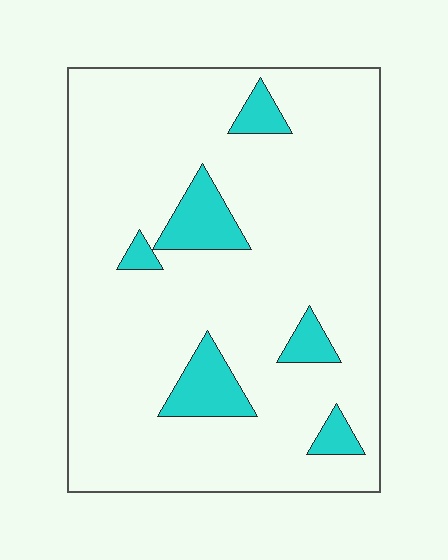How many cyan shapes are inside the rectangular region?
6.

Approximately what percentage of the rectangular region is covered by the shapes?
Approximately 10%.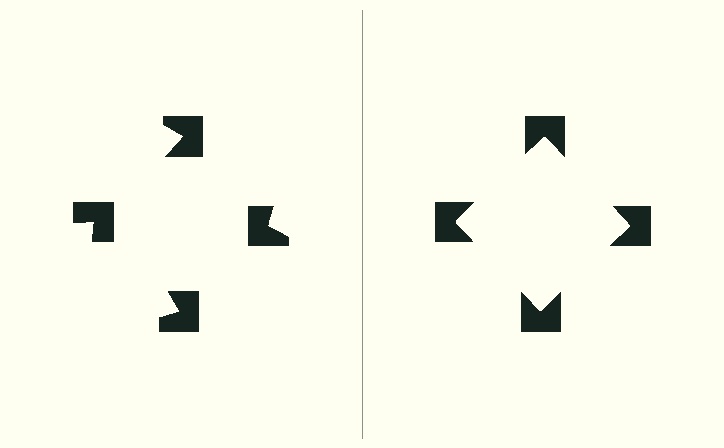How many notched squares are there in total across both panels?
8 — 4 on each side.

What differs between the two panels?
The notched squares are positioned identically on both sides; only the wedge orientations differ. On the right they align to a square; on the left they are misaligned.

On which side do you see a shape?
An illusory square appears on the right side. On the left side the wedge cuts are rotated, so no coherent shape forms.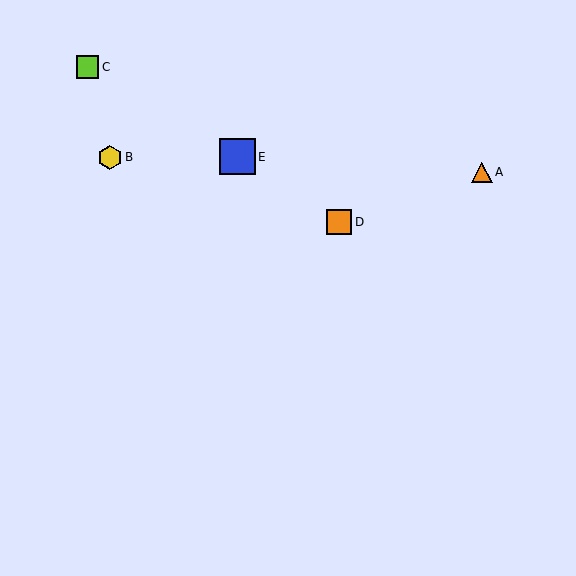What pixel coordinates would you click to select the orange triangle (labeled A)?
Click at (482, 172) to select the orange triangle A.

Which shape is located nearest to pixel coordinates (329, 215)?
The orange square (labeled D) at (339, 222) is nearest to that location.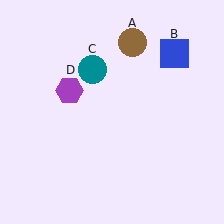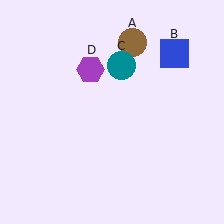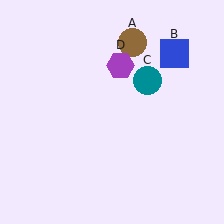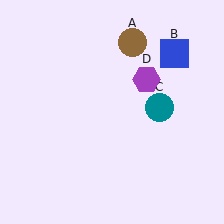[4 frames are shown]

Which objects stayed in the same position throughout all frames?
Brown circle (object A) and blue square (object B) remained stationary.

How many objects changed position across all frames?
2 objects changed position: teal circle (object C), purple hexagon (object D).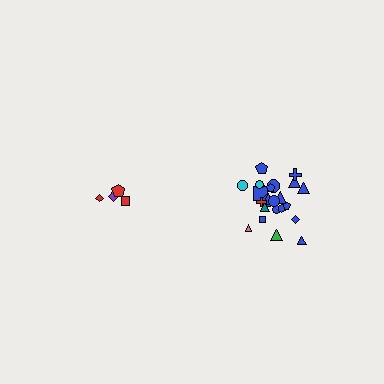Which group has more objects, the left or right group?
The right group.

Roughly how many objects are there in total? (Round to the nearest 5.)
Roughly 30 objects in total.